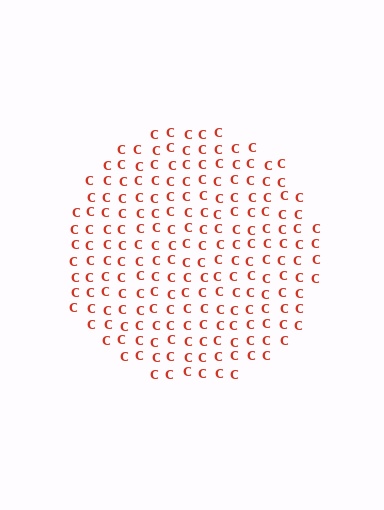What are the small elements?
The small elements are letter C's.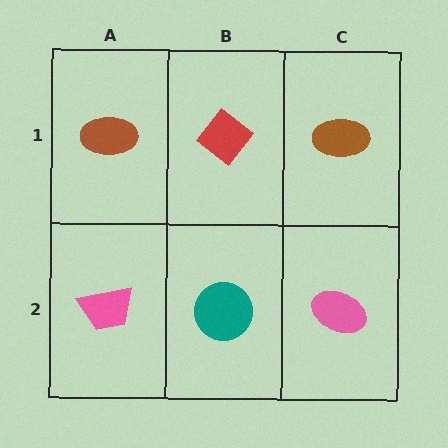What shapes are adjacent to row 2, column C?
A brown ellipse (row 1, column C), a teal circle (row 2, column B).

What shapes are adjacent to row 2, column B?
A red diamond (row 1, column B), a pink trapezoid (row 2, column A), a pink ellipse (row 2, column C).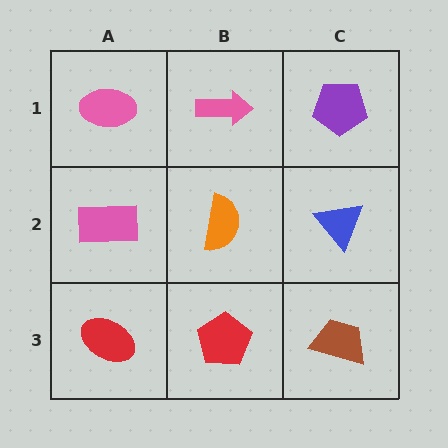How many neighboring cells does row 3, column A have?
2.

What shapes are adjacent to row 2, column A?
A pink ellipse (row 1, column A), a red ellipse (row 3, column A), an orange semicircle (row 2, column B).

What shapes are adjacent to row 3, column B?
An orange semicircle (row 2, column B), a red ellipse (row 3, column A), a brown trapezoid (row 3, column C).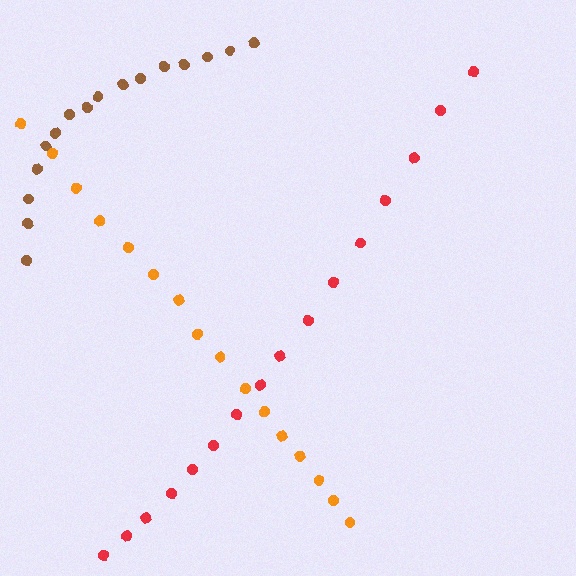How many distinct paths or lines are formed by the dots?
There are 3 distinct paths.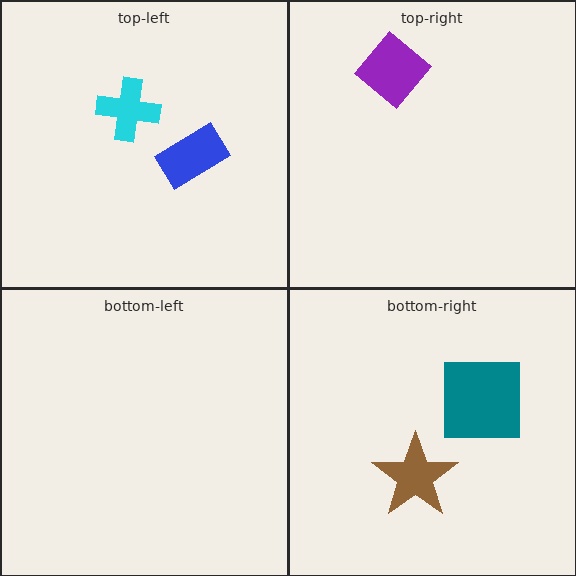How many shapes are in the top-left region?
2.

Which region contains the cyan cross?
The top-left region.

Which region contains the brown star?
The bottom-right region.